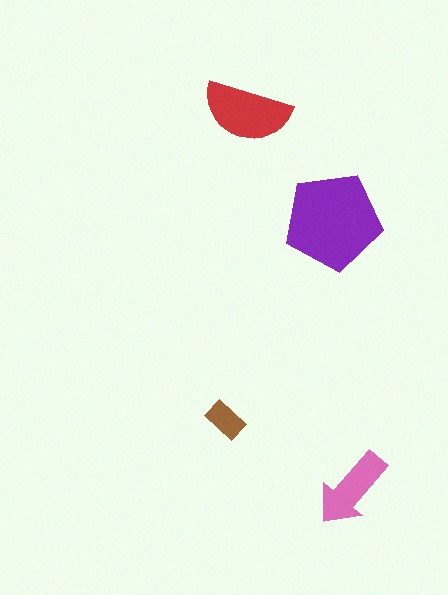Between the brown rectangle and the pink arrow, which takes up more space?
The pink arrow.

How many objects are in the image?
There are 4 objects in the image.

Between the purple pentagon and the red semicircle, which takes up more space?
The purple pentagon.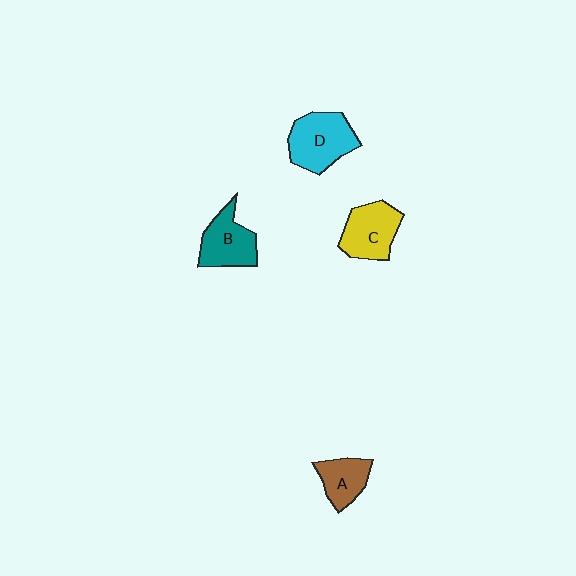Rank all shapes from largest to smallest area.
From largest to smallest: D (cyan), C (yellow), B (teal), A (brown).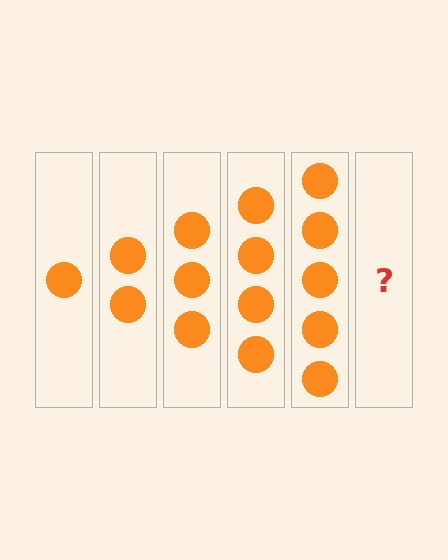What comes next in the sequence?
The next element should be 6 circles.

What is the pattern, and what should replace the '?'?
The pattern is that each step adds one more circle. The '?' should be 6 circles.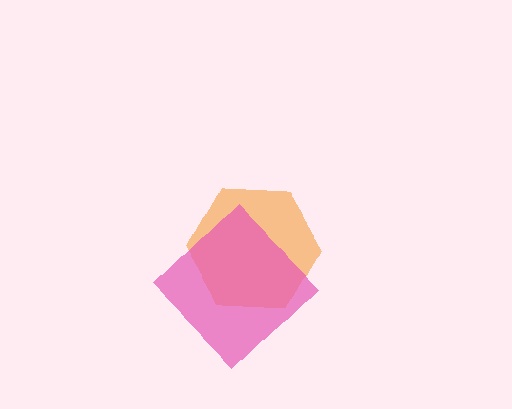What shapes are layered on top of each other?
The layered shapes are: an orange hexagon, a pink diamond.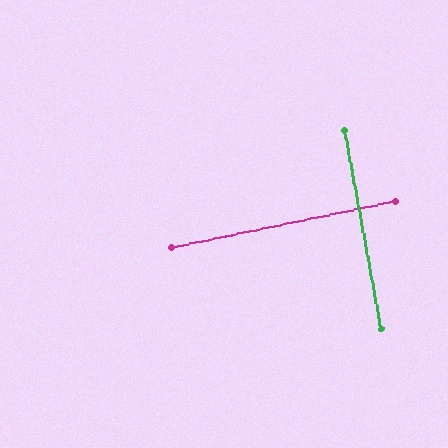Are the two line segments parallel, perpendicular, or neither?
Perpendicular — they meet at approximately 89°.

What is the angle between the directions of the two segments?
Approximately 89 degrees.